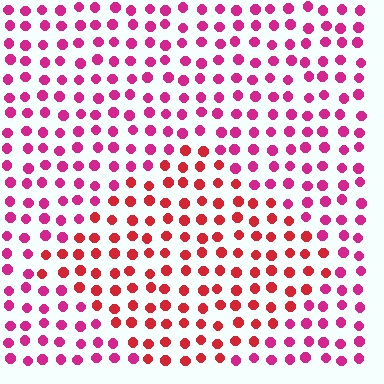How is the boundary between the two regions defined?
The boundary is defined purely by a slight shift in hue (about 32 degrees). Spacing, size, and orientation are identical on both sides.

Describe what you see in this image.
The image is filled with small magenta elements in a uniform arrangement. A diamond-shaped region is visible where the elements are tinted to a slightly different hue, forming a subtle color boundary.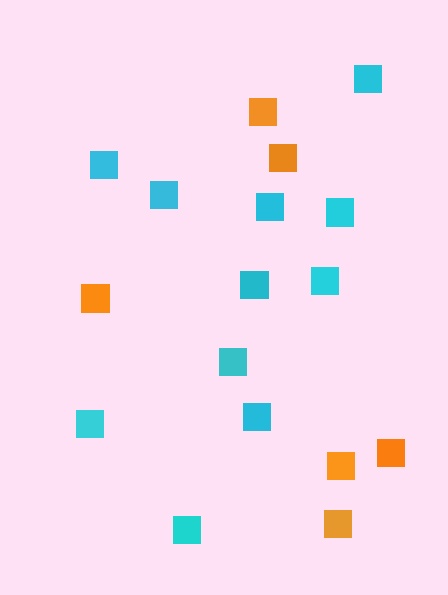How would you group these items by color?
There are 2 groups: one group of orange squares (6) and one group of cyan squares (11).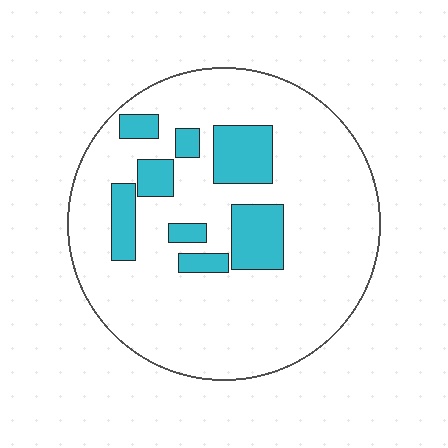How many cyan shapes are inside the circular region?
8.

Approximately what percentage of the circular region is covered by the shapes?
Approximately 20%.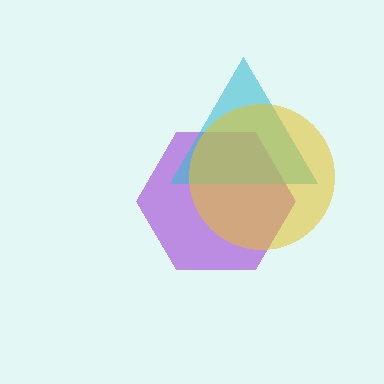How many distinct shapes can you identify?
There are 3 distinct shapes: a purple hexagon, a cyan triangle, a yellow circle.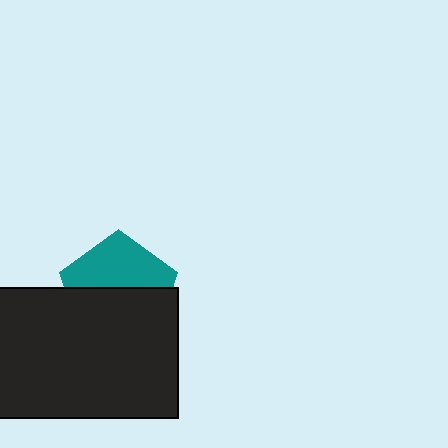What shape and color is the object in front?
The object in front is a black rectangle.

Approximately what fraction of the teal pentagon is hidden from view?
Roughly 54% of the teal pentagon is hidden behind the black rectangle.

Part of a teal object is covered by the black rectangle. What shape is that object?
It is a pentagon.